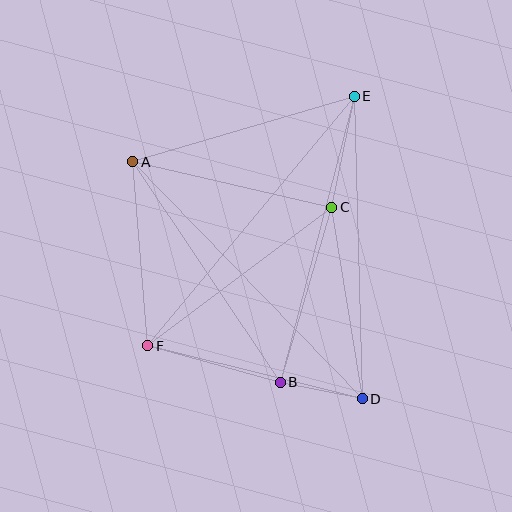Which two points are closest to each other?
Points B and D are closest to each other.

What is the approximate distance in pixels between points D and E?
The distance between D and E is approximately 302 pixels.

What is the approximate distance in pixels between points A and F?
The distance between A and F is approximately 184 pixels.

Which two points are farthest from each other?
Points A and D are farthest from each other.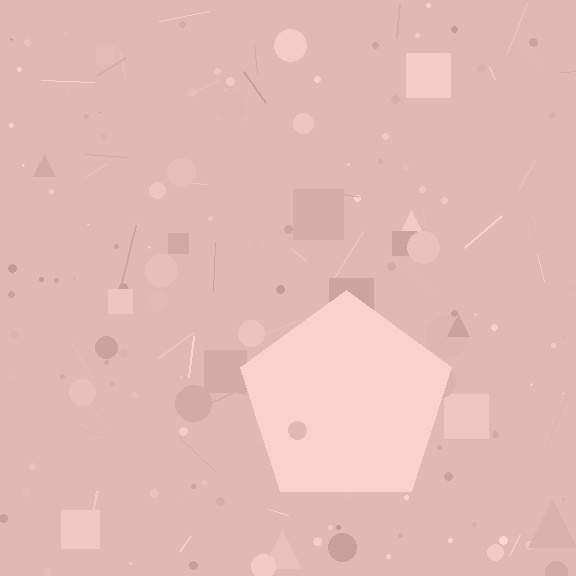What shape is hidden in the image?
A pentagon is hidden in the image.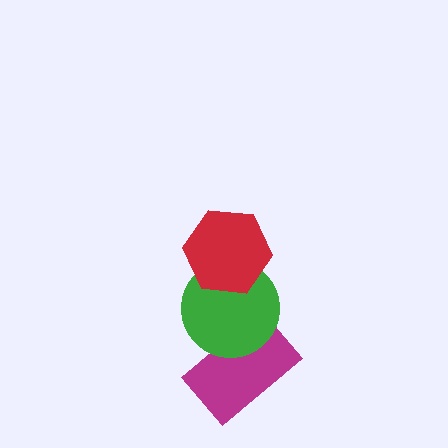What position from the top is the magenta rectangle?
The magenta rectangle is 3rd from the top.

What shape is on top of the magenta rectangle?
The green circle is on top of the magenta rectangle.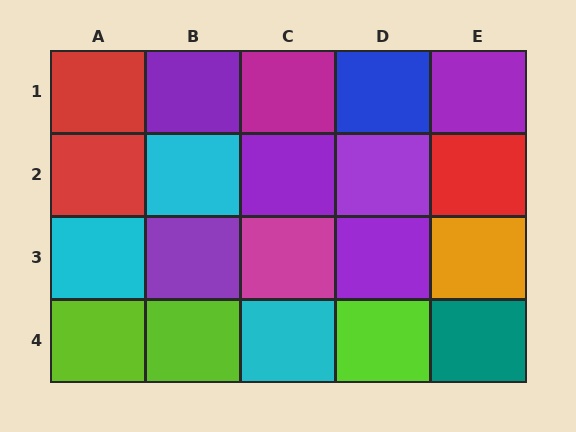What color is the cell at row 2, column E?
Red.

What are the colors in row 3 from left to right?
Cyan, purple, magenta, purple, orange.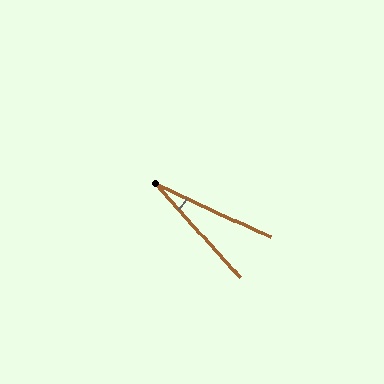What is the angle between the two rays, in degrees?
Approximately 23 degrees.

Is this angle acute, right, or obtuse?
It is acute.